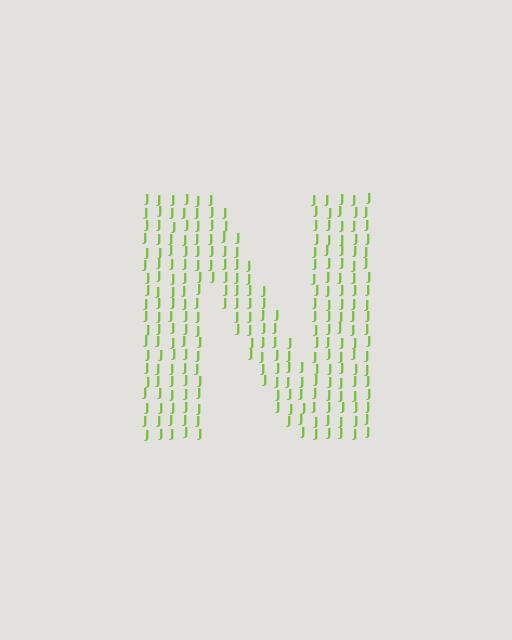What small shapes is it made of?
It is made of small letter J's.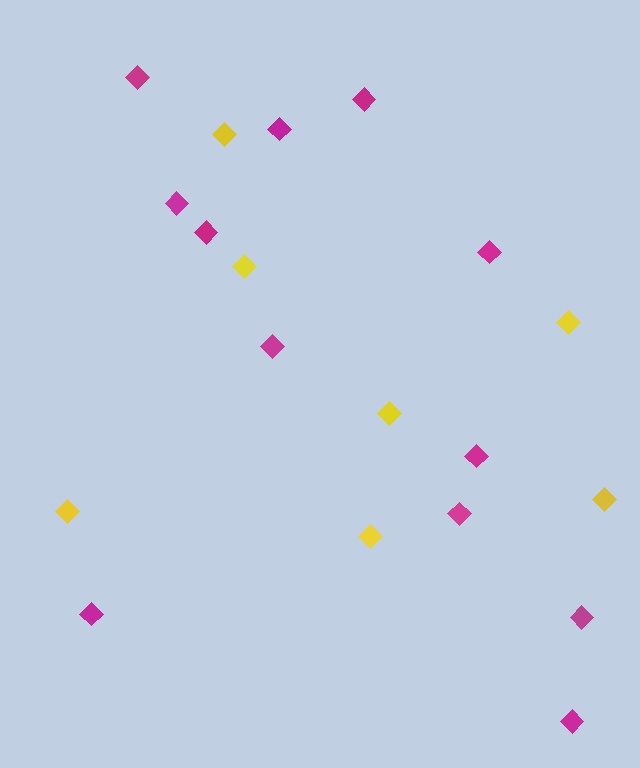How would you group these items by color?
There are 2 groups: one group of magenta diamonds (12) and one group of yellow diamonds (7).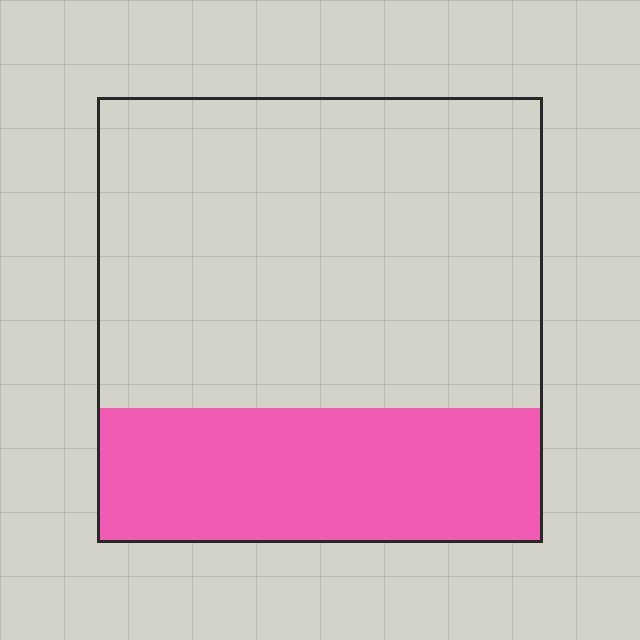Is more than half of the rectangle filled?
No.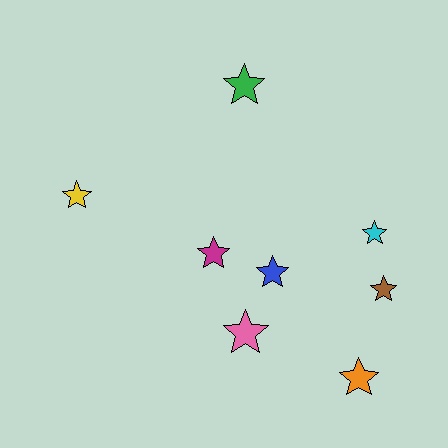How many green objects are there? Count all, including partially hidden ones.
There is 1 green object.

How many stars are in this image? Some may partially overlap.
There are 8 stars.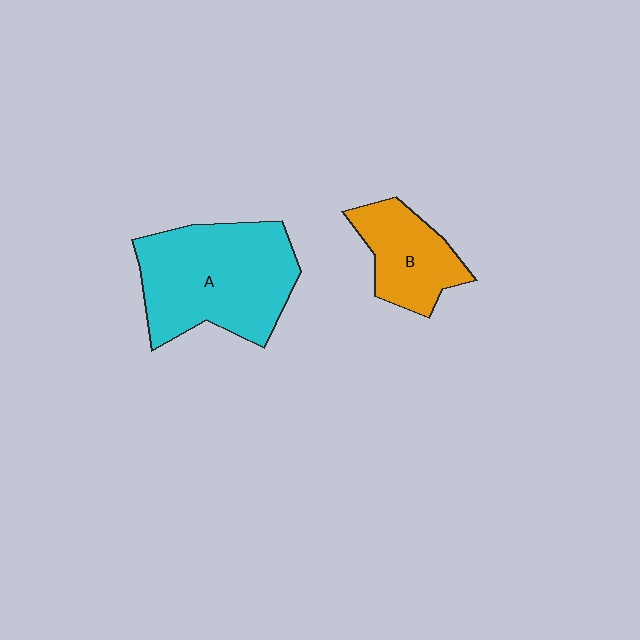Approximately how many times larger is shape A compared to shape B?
Approximately 2.0 times.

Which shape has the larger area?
Shape A (cyan).